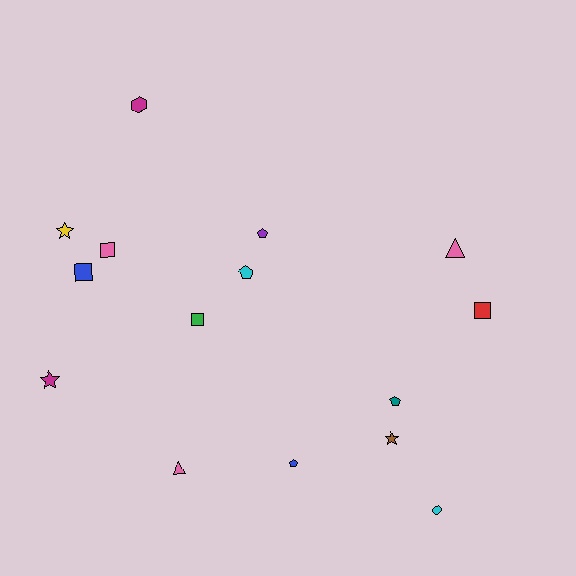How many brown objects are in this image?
There is 1 brown object.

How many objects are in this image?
There are 15 objects.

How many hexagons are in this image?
There is 1 hexagon.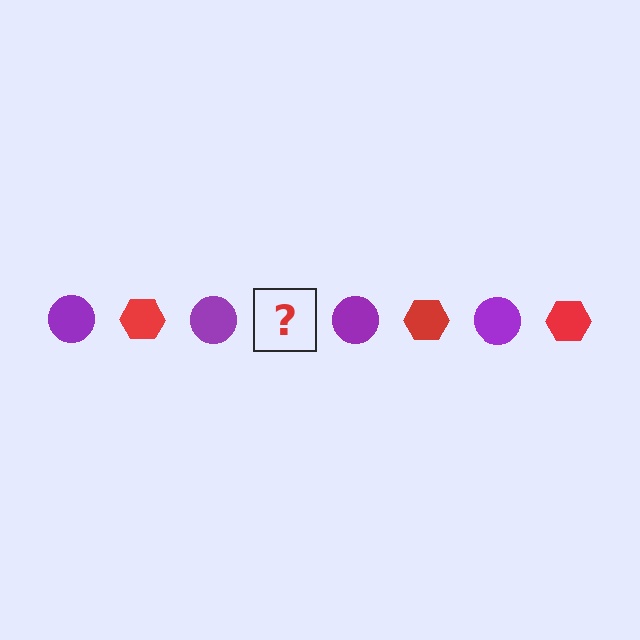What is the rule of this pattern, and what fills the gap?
The rule is that the pattern alternates between purple circle and red hexagon. The gap should be filled with a red hexagon.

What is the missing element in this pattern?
The missing element is a red hexagon.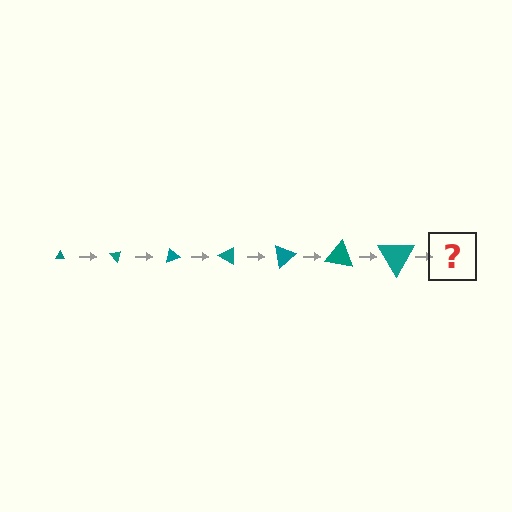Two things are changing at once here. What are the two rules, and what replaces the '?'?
The two rules are that the triangle grows larger each step and it rotates 50 degrees each step. The '?' should be a triangle, larger than the previous one and rotated 350 degrees from the start.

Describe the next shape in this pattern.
It should be a triangle, larger than the previous one and rotated 350 degrees from the start.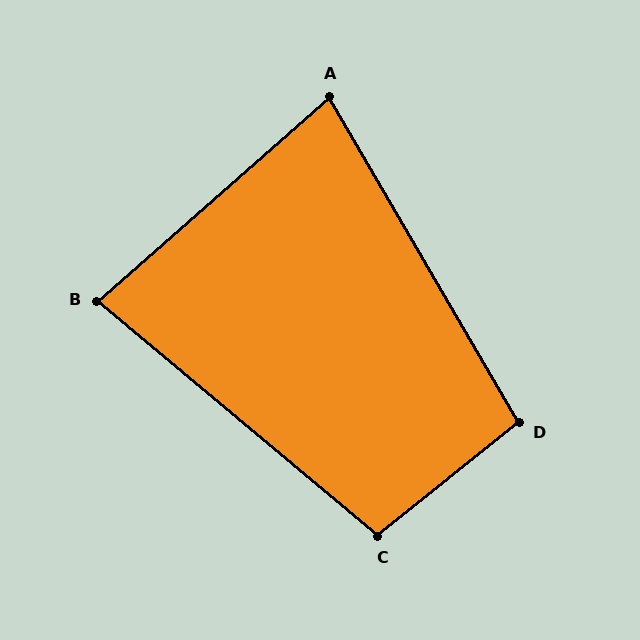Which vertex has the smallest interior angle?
A, at approximately 79 degrees.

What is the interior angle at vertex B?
Approximately 81 degrees (acute).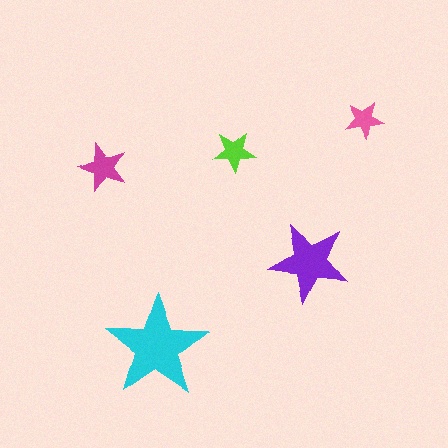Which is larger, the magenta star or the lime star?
The magenta one.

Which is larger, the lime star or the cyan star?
The cyan one.